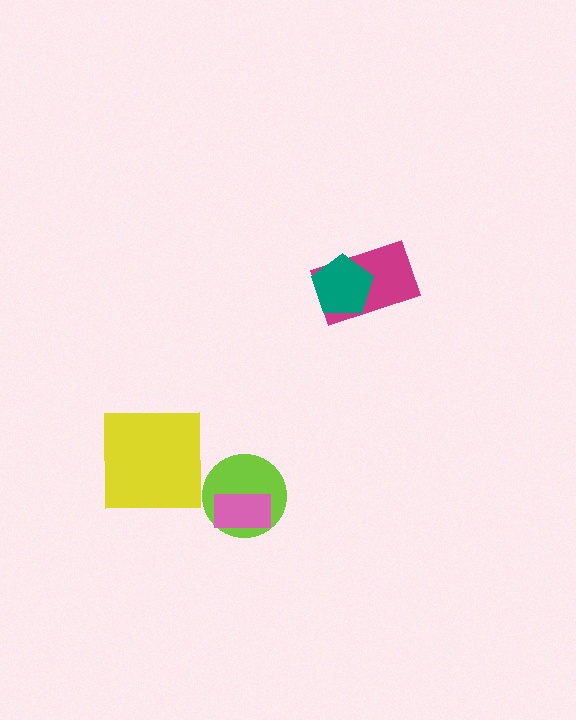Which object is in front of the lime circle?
The pink rectangle is in front of the lime circle.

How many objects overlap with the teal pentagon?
1 object overlaps with the teal pentagon.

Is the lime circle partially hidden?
Yes, it is partially covered by another shape.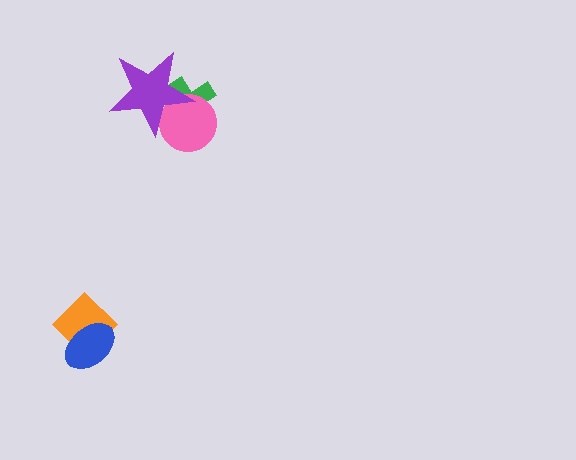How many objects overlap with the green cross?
2 objects overlap with the green cross.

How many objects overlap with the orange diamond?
1 object overlaps with the orange diamond.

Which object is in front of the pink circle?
The purple star is in front of the pink circle.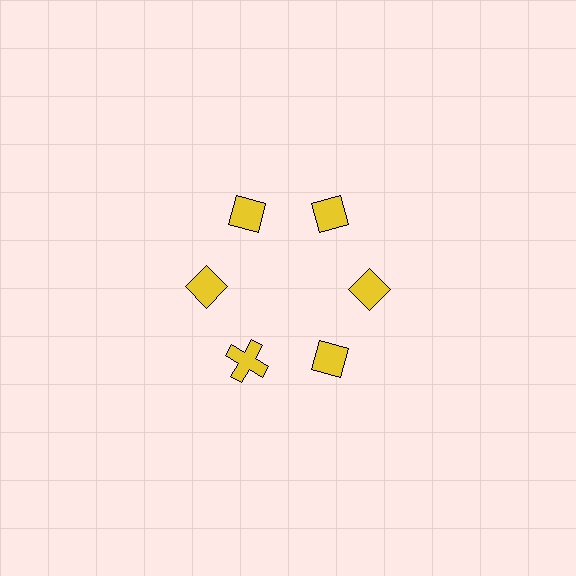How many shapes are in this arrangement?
There are 6 shapes arranged in a ring pattern.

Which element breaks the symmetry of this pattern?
The yellow cross at roughly the 7 o'clock position breaks the symmetry. All other shapes are yellow diamonds.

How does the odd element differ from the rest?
It has a different shape: cross instead of diamond.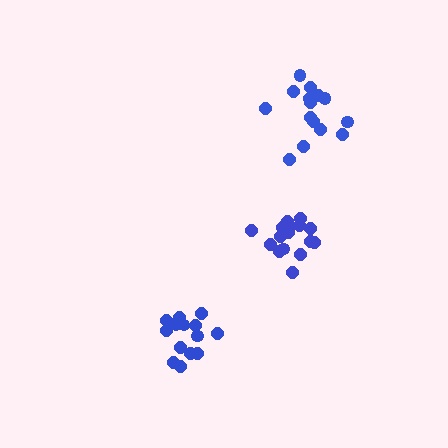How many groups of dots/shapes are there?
There are 3 groups.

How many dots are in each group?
Group 1: 15 dots, Group 2: 14 dots, Group 3: 16 dots (45 total).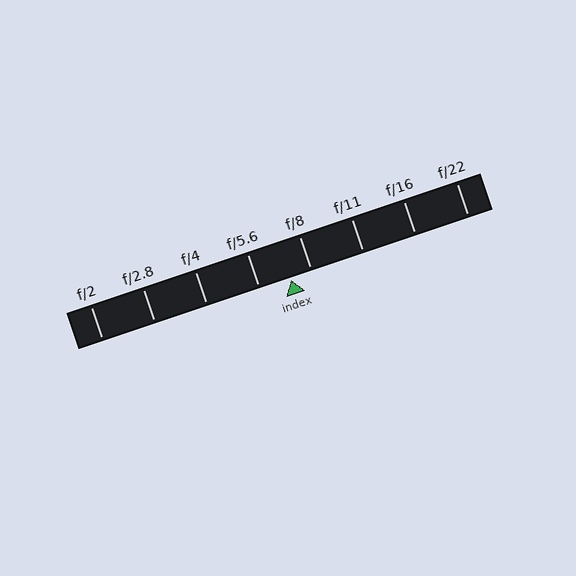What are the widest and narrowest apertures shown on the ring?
The widest aperture shown is f/2 and the narrowest is f/22.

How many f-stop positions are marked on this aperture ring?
There are 8 f-stop positions marked.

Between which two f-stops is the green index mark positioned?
The index mark is between f/5.6 and f/8.